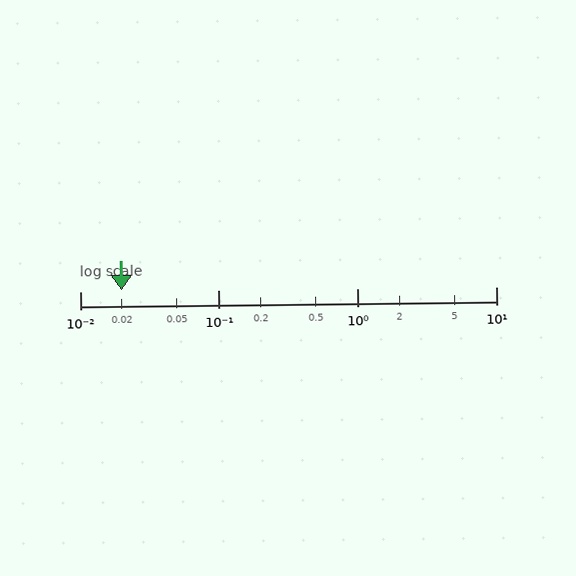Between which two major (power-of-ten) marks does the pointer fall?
The pointer is between 0.01 and 0.1.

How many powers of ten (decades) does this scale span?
The scale spans 3 decades, from 0.01 to 10.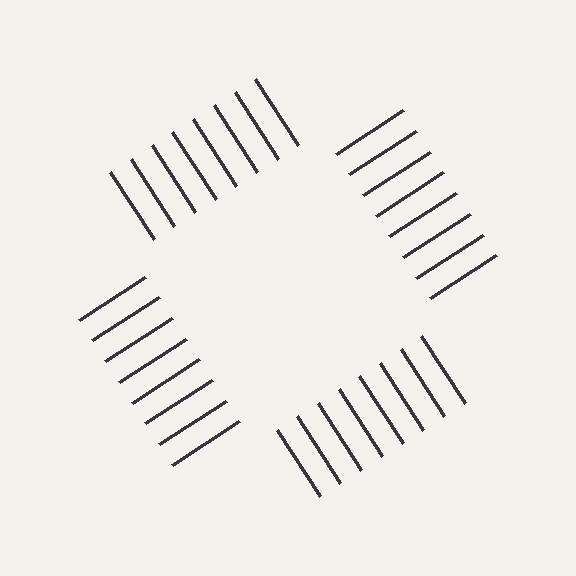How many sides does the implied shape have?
4 sides — the line-ends trace a square.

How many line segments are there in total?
32 — 8 along each of the 4 edges.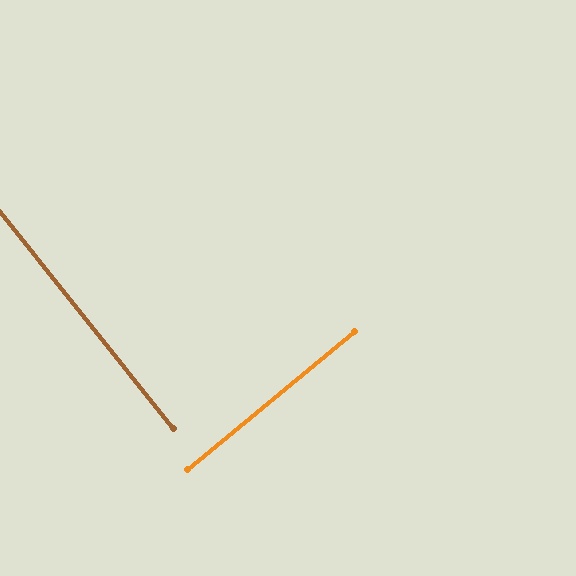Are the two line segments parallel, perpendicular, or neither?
Perpendicular — they meet at approximately 89°.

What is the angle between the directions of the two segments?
Approximately 89 degrees.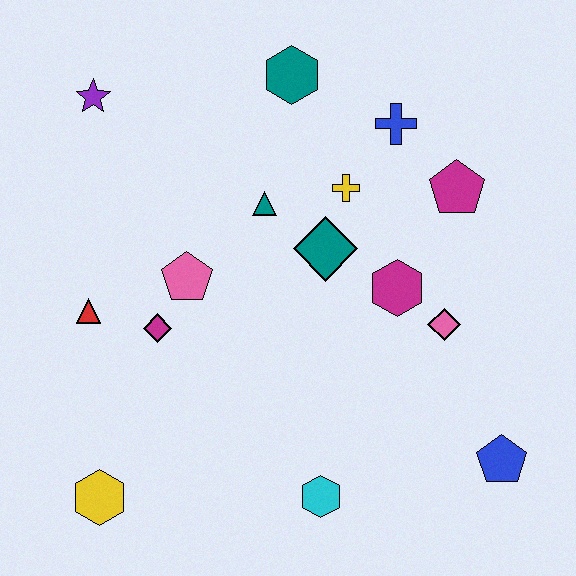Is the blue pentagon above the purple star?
No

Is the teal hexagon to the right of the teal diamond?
No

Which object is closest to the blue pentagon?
The pink diamond is closest to the blue pentagon.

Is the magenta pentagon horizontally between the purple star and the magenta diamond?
No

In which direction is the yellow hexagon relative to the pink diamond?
The yellow hexagon is to the left of the pink diamond.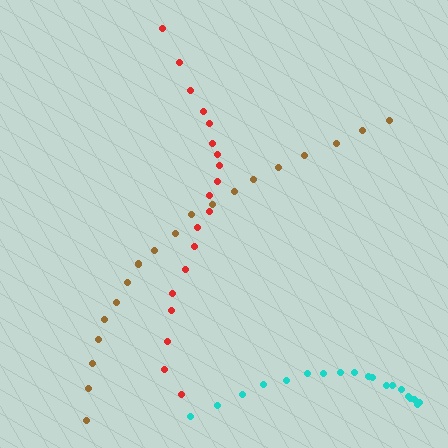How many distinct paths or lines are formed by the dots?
There are 3 distinct paths.